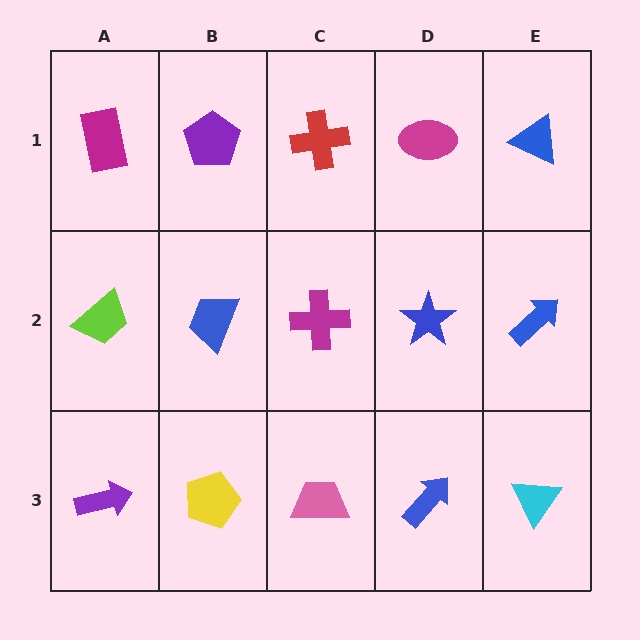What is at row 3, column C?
A pink trapezoid.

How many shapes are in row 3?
5 shapes.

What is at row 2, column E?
A blue arrow.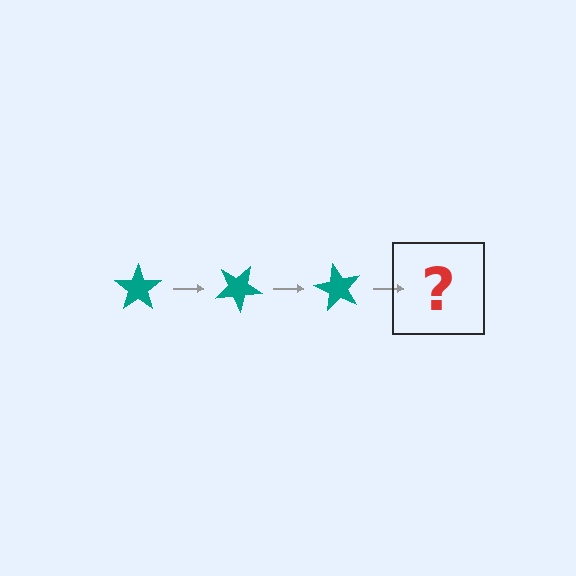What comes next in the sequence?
The next element should be a teal star rotated 90 degrees.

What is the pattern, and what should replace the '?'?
The pattern is that the star rotates 30 degrees each step. The '?' should be a teal star rotated 90 degrees.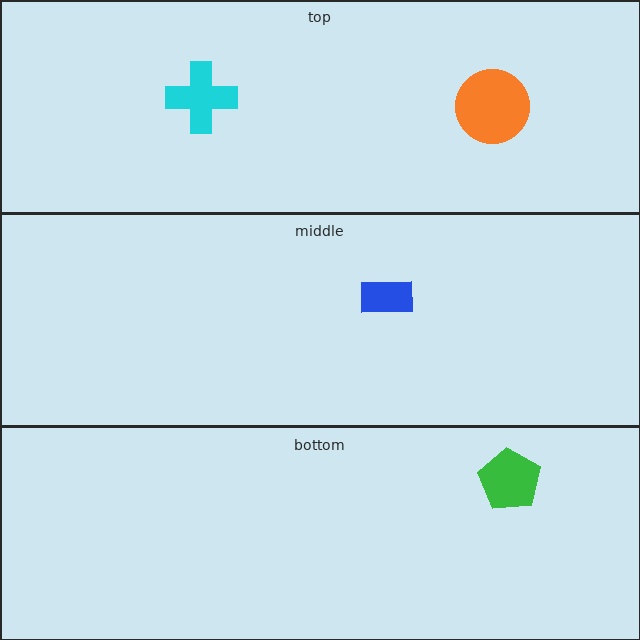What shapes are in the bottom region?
The green pentagon.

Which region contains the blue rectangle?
The middle region.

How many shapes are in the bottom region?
1.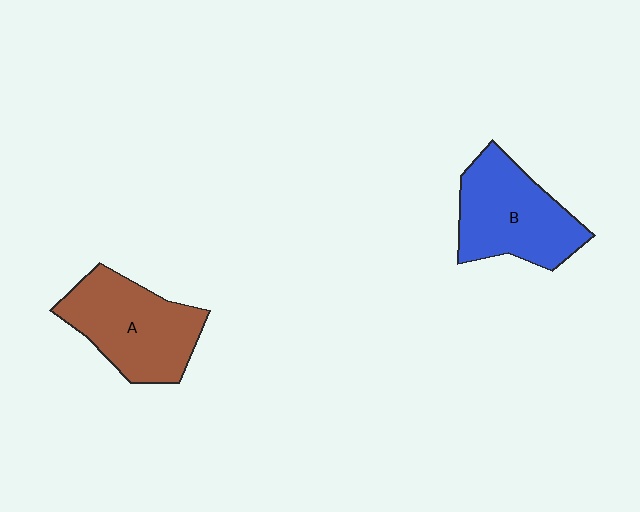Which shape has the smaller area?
Shape B (blue).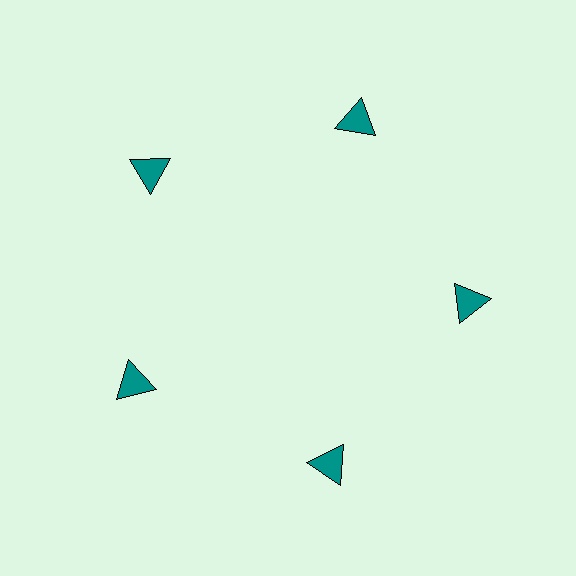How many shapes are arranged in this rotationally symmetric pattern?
There are 5 shapes, arranged in 5 groups of 1.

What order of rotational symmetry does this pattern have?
This pattern has 5-fold rotational symmetry.